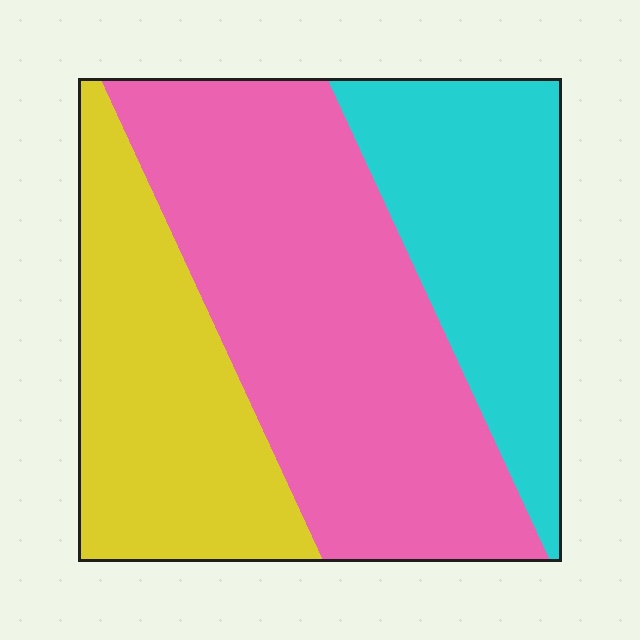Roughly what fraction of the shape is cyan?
Cyan takes up between a quarter and a half of the shape.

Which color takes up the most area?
Pink, at roughly 45%.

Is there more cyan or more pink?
Pink.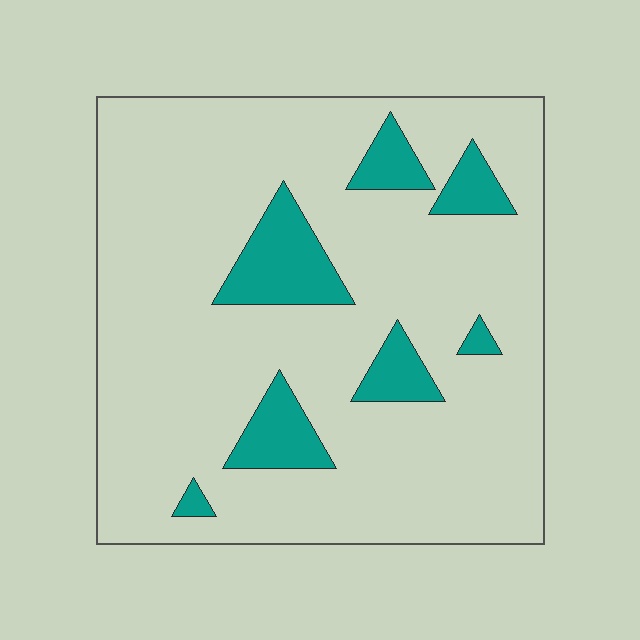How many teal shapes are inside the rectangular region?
7.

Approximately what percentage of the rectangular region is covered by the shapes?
Approximately 15%.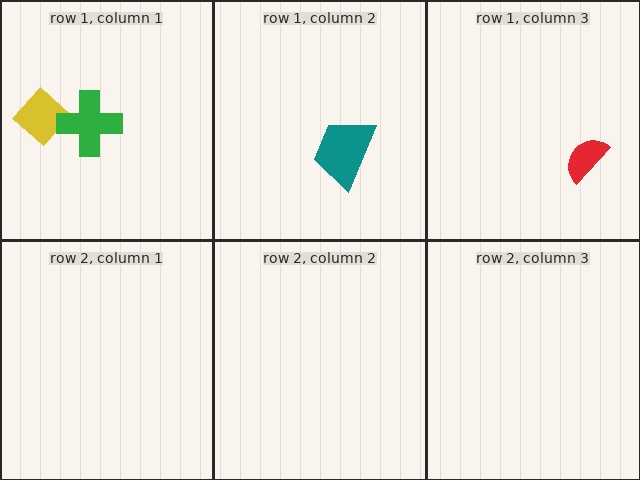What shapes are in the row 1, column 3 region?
The red semicircle.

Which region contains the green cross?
The row 1, column 1 region.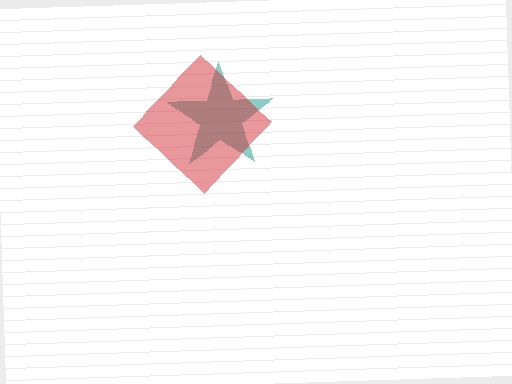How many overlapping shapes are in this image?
There are 2 overlapping shapes in the image.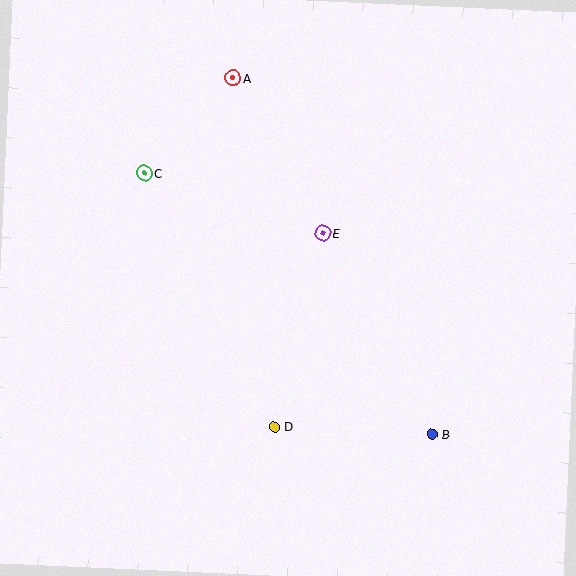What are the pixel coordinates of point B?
Point B is at (432, 434).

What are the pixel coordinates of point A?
Point A is at (233, 78).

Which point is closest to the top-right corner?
Point E is closest to the top-right corner.